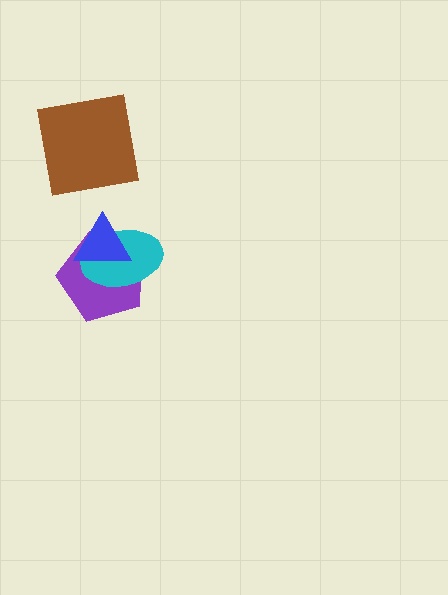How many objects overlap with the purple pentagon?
2 objects overlap with the purple pentagon.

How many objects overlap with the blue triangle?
2 objects overlap with the blue triangle.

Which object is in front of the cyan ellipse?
The blue triangle is in front of the cyan ellipse.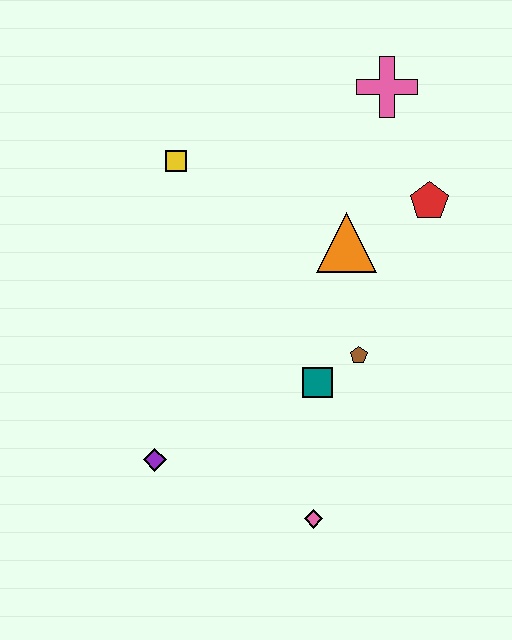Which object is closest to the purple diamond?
The pink diamond is closest to the purple diamond.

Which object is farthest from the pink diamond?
The pink cross is farthest from the pink diamond.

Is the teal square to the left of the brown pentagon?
Yes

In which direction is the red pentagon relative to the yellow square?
The red pentagon is to the right of the yellow square.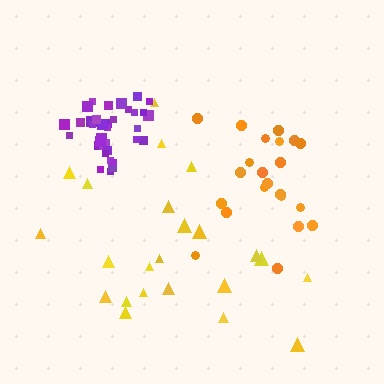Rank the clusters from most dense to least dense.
purple, orange, yellow.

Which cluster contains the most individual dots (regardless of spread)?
Purple (35).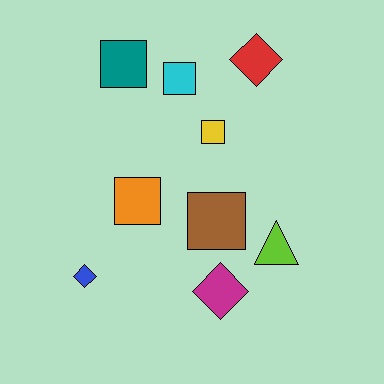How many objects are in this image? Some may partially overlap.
There are 9 objects.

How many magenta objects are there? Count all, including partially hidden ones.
There is 1 magenta object.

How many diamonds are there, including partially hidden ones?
There are 3 diamonds.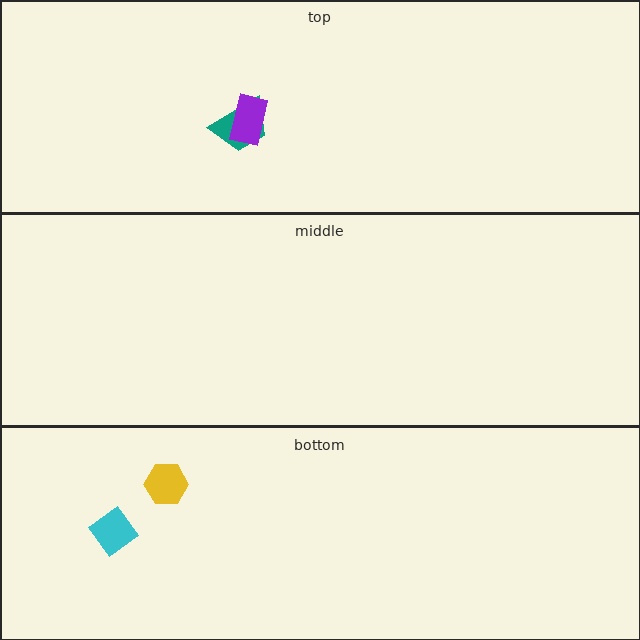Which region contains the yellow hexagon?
The bottom region.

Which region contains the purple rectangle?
The top region.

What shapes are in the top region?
The teal trapezoid, the purple rectangle.